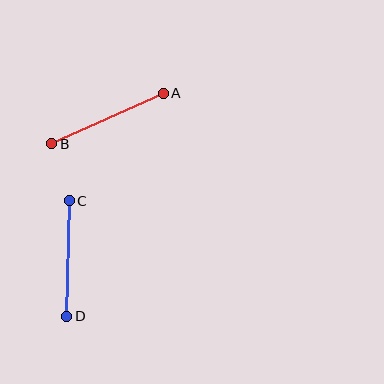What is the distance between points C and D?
The distance is approximately 115 pixels.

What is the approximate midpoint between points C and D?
The midpoint is at approximately (68, 259) pixels.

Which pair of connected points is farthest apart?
Points A and B are farthest apart.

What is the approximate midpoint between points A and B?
The midpoint is at approximately (107, 118) pixels.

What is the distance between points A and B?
The distance is approximately 122 pixels.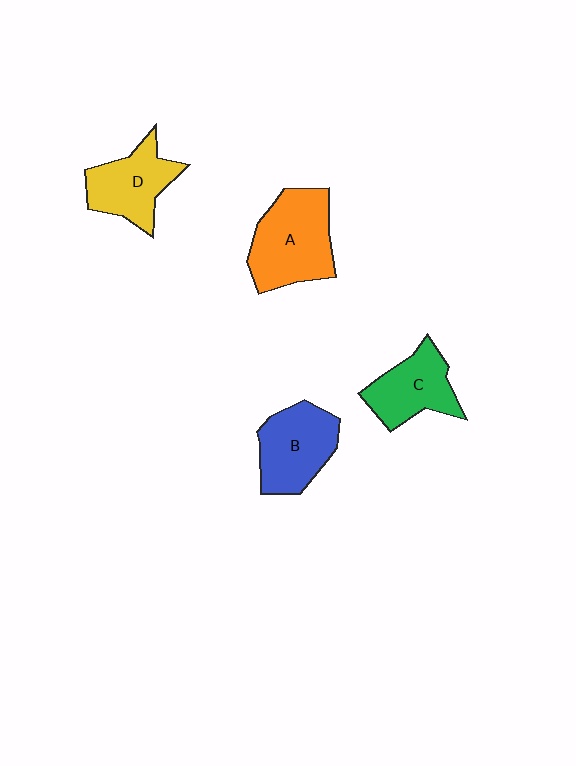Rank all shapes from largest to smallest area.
From largest to smallest: A (orange), B (blue), D (yellow), C (green).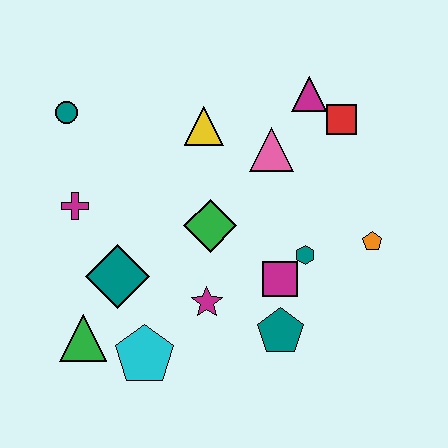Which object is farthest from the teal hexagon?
The teal circle is farthest from the teal hexagon.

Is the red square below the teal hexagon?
No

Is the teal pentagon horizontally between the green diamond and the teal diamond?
No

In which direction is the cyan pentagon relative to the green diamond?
The cyan pentagon is below the green diamond.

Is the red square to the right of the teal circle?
Yes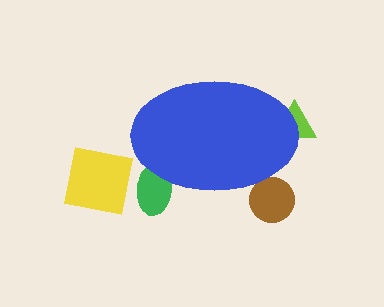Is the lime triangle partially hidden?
Yes, the lime triangle is partially hidden behind the blue ellipse.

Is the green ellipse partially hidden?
Yes, the green ellipse is partially hidden behind the blue ellipse.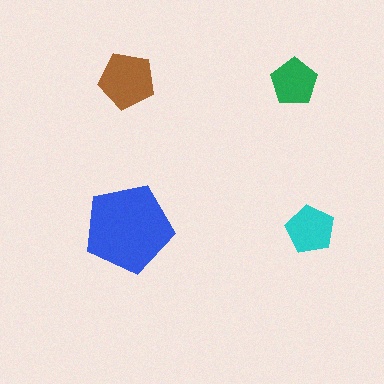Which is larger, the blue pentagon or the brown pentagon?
The blue one.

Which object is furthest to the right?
The cyan pentagon is rightmost.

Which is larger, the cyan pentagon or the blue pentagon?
The blue one.